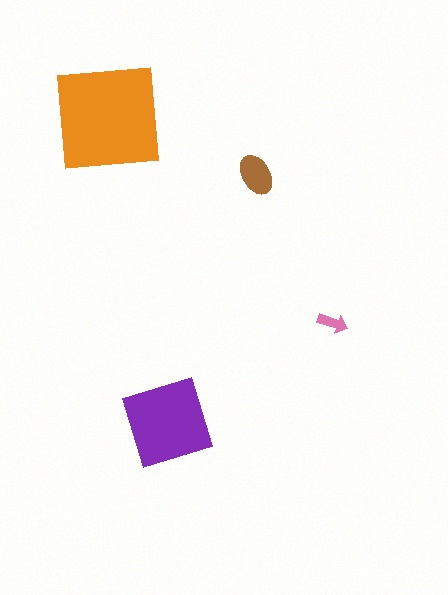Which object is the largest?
The orange square.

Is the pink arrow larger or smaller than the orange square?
Smaller.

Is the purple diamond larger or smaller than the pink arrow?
Larger.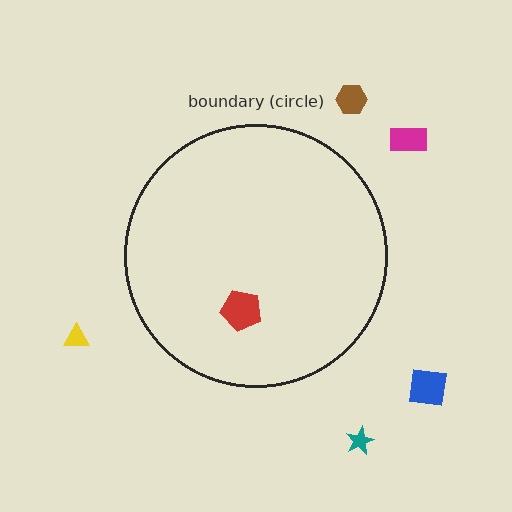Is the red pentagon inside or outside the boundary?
Inside.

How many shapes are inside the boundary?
1 inside, 5 outside.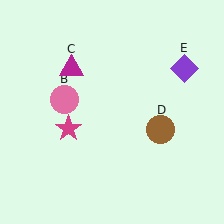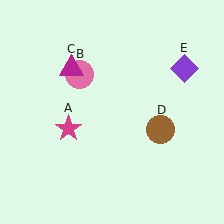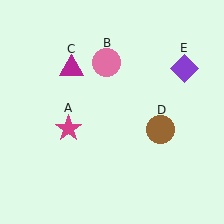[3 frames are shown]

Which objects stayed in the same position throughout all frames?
Magenta star (object A) and magenta triangle (object C) and brown circle (object D) and purple diamond (object E) remained stationary.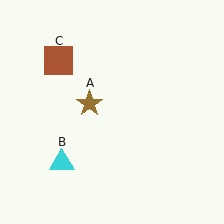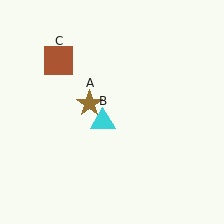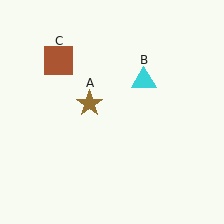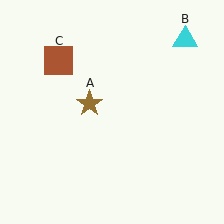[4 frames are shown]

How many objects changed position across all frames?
1 object changed position: cyan triangle (object B).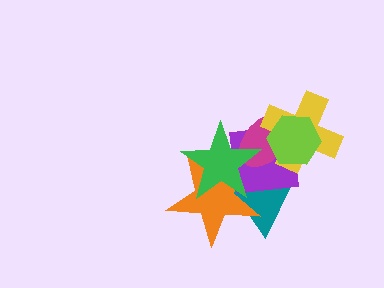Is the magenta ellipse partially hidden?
Yes, it is partially covered by another shape.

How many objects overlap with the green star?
4 objects overlap with the green star.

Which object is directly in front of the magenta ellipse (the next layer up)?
The green star is directly in front of the magenta ellipse.